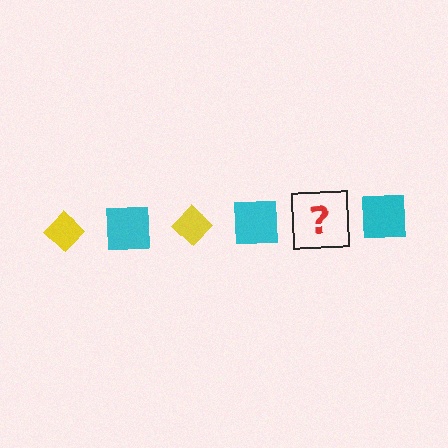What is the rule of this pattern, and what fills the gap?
The rule is that the pattern alternates between yellow diamond and cyan square. The gap should be filled with a yellow diamond.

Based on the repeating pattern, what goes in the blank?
The blank should be a yellow diamond.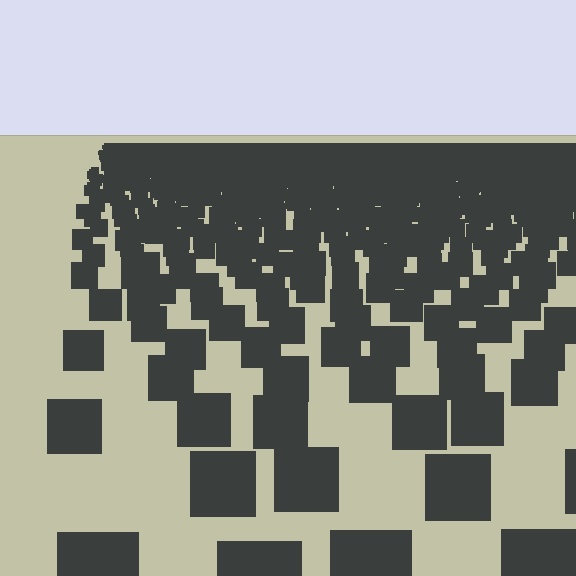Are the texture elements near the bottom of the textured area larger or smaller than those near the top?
Larger. Near the bottom, elements are closer to the viewer and appear at a bigger on-screen size.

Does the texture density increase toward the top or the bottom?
Density increases toward the top.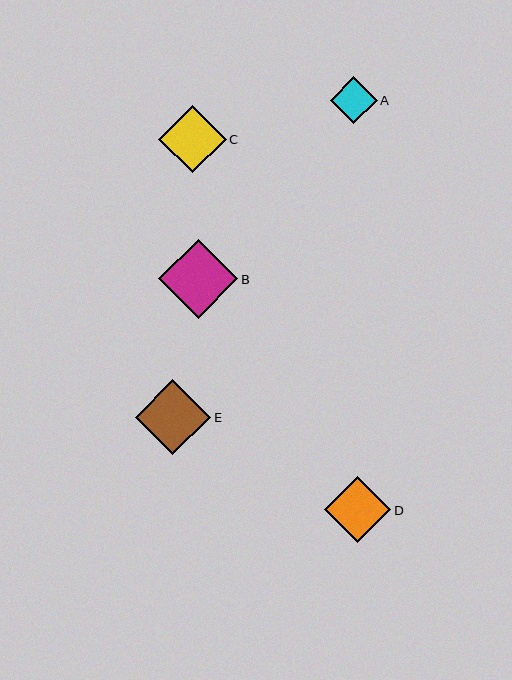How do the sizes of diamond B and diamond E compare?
Diamond B and diamond E are approximately the same size.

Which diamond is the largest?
Diamond B is the largest with a size of approximately 79 pixels.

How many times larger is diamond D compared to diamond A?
Diamond D is approximately 1.4 times the size of diamond A.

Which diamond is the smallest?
Diamond A is the smallest with a size of approximately 47 pixels.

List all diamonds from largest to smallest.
From largest to smallest: B, E, C, D, A.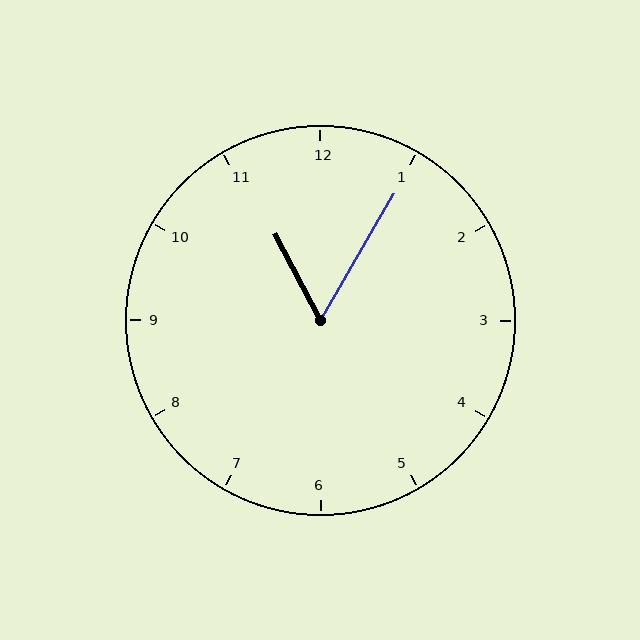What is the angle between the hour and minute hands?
Approximately 58 degrees.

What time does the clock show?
11:05.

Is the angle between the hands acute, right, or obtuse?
It is acute.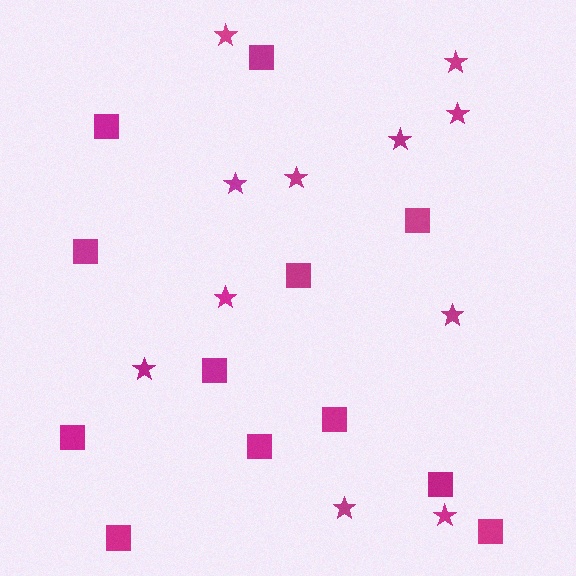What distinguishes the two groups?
There are 2 groups: one group of stars (11) and one group of squares (12).